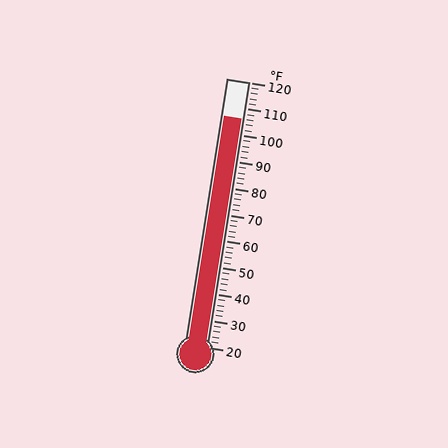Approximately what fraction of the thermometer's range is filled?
The thermometer is filled to approximately 85% of its range.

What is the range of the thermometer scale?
The thermometer scale ranges from 20°F to 120°F.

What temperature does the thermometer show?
The thermometer shows approximately 106°F.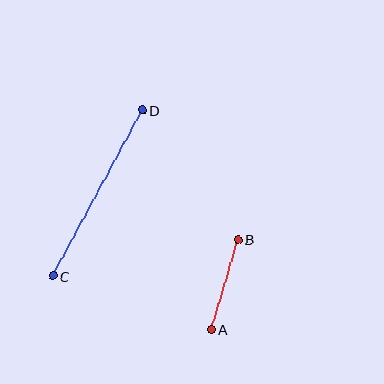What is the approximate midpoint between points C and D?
The midpoint is at approximately (98, 193) pixels.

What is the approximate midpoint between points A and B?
The midpoint is at approximately (225, 285) pixels.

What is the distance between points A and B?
The distance is approximately 94 pixels.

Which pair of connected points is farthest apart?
Points C and D are farthest apart.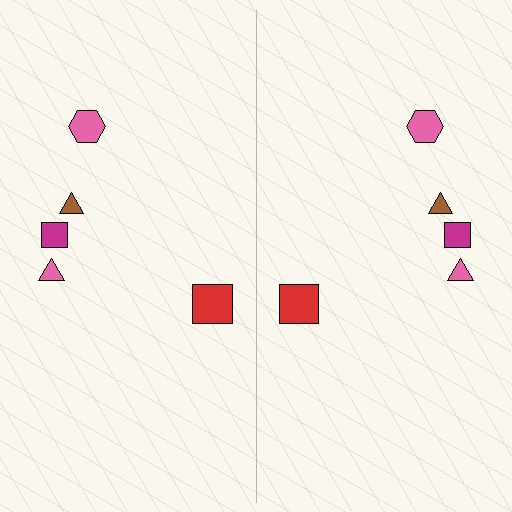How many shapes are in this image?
There are 10 shapes in this image.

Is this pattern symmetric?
Yes, this pattern has bilateral (reflection) symmetry.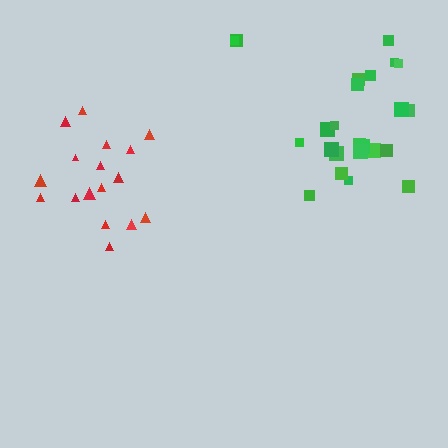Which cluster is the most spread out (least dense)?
Green.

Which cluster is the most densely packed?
Red.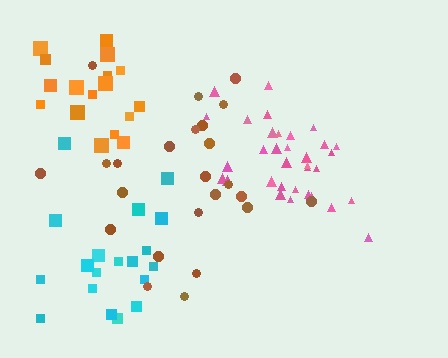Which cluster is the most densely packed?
Pink.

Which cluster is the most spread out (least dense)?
Brown.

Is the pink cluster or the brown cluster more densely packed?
Pink.